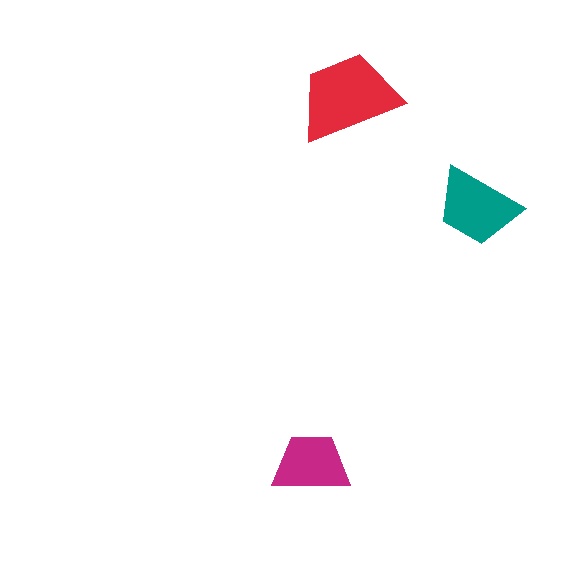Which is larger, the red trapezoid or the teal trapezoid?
The red one.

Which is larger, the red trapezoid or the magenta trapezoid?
The red one.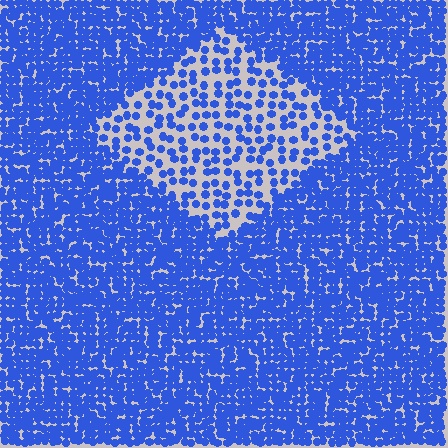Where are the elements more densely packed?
The elements are more densely packed outside the diamond boundary.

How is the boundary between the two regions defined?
The boundary is defined by a change in element density (approximately 2.5x ratio). All elements are the same color, size, and shape.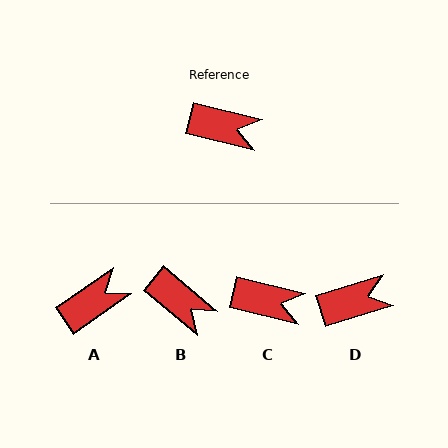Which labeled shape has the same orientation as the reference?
C.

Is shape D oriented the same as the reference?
No, it is off by about 30 degrees.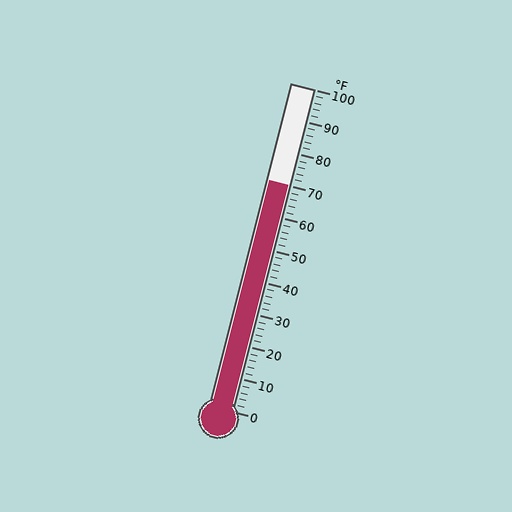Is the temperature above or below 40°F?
The temperature is above 40°F.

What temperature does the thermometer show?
The thermometer shows approximately 70°F.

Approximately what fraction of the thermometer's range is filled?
The thermometer is filled to approximately 70% of its range.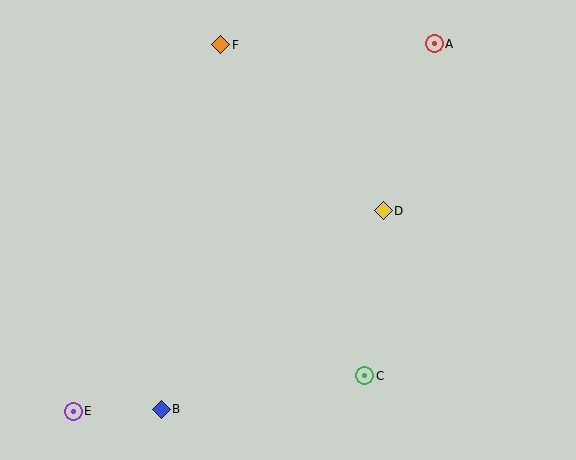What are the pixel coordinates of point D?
Point D is at (383, 211).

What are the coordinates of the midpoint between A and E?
The midpoint between A and E is at (254, 227).